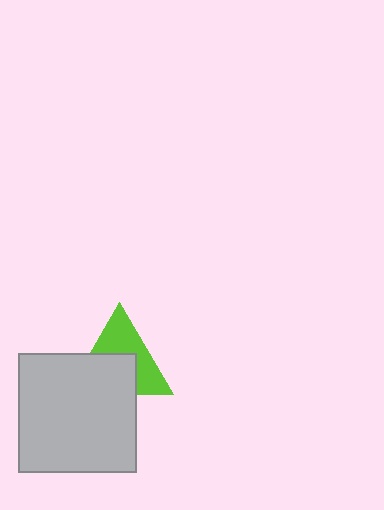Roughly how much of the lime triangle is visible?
About half of it is visible (roughly 51%).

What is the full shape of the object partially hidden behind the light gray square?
The partially hidden object is a lime triangle.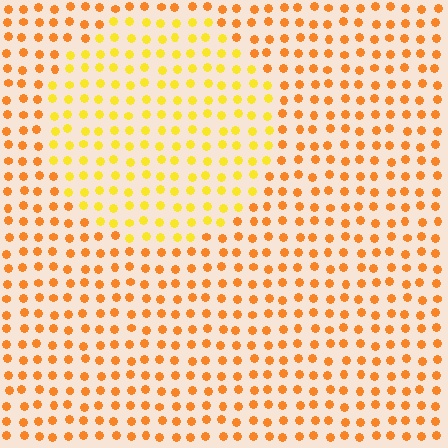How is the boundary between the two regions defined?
The boundary is defined purely by a slight shift in hue (about 28 degrees). Spacing, size, and orientation are identical on both sides.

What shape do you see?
I see a circle.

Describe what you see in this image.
The image is filled with small orange elements in a uniform arrangement. A circle-shaped region is visible where the elements are tinted to a slightly different hue, forming a subtle color boundary.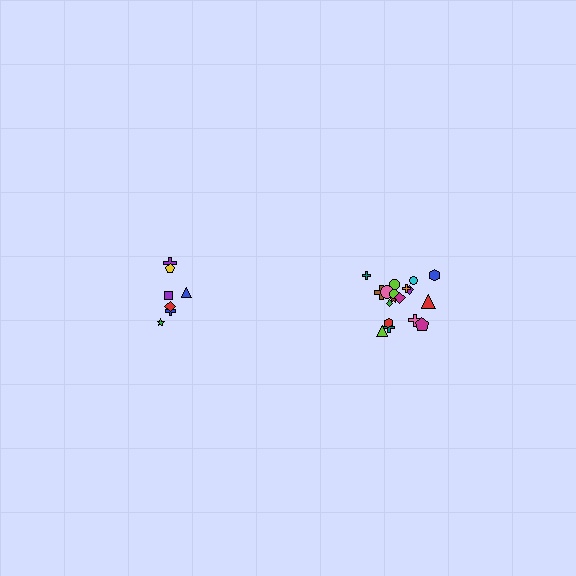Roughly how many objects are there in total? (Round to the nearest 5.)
Roughly 25 objects in total.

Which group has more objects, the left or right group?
The right group.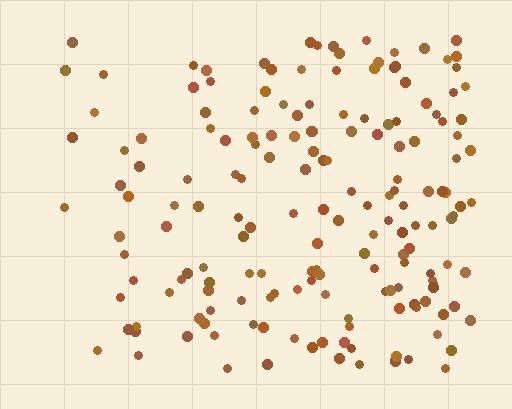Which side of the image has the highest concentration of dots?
The right.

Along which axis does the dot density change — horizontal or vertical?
Horizontal.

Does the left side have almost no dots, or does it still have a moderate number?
Still a moderate number, just noticeably fewer than the right.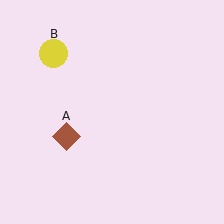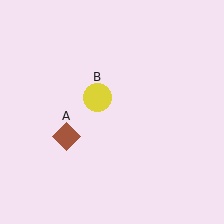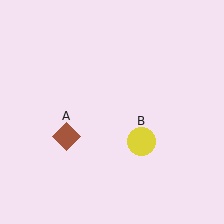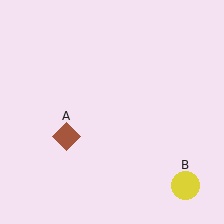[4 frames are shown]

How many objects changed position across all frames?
1 object changed position: yellow circle (object B).